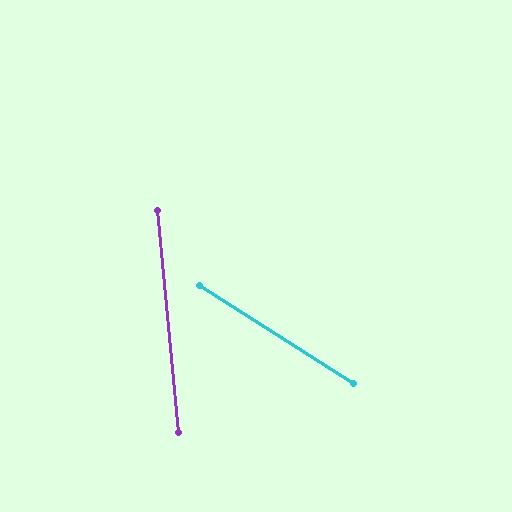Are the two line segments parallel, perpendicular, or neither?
Neither parallel nor perpendicular — they differ by about 52°.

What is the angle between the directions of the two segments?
Approximately 52 degrees.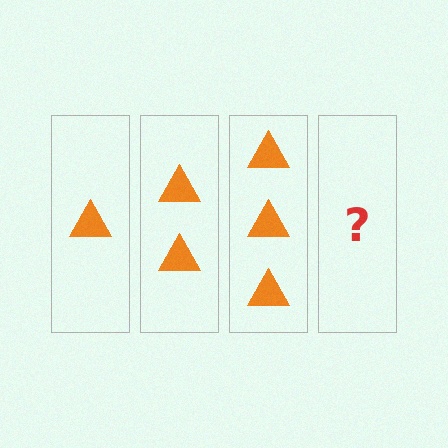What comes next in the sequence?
The next element should be 4 triangles.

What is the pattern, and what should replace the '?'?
The pattern is that each step adds one more triangle. The '?' should be 4 triangles.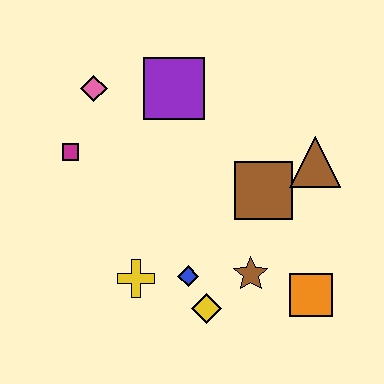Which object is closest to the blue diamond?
The yellow diamond is closest to the blue diamond.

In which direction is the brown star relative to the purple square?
The brown star is below the purple square.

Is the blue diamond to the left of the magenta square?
No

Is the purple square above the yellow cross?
Yes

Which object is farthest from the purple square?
The orange square is farthest from the purple square.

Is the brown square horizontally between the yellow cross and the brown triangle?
Yes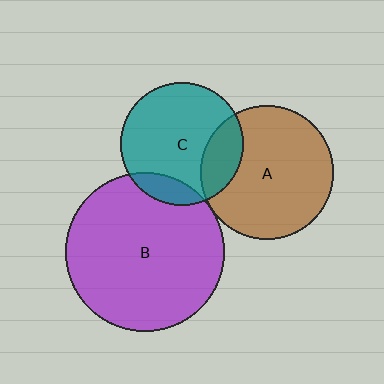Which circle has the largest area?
Circle B (purple).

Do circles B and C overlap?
Yes.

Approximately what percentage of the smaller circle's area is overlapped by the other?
Approximately 10%.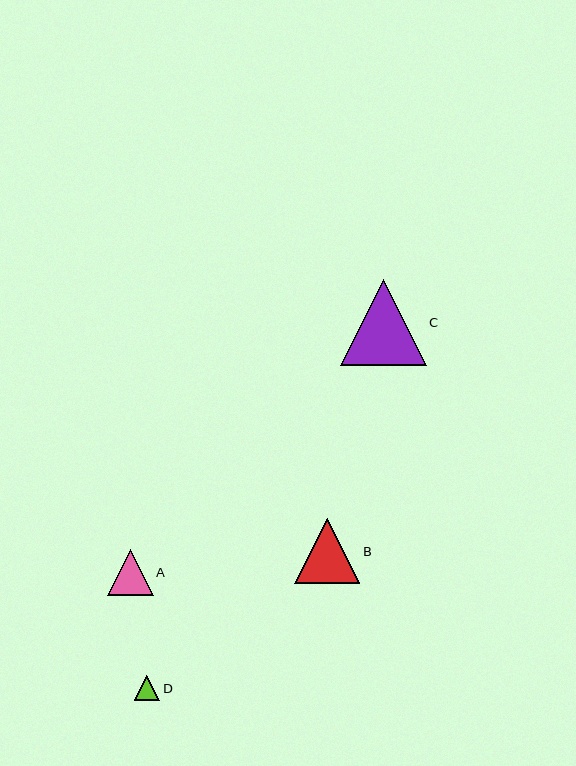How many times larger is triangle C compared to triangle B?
Triangle C is approximately 1.3 times the size of triangle B.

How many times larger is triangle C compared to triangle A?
Triangle C is approximately 1.9 times the size of triangle A.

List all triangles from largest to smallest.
From largest to smallest: C, B, A, D.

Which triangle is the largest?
Triangle C is the largest with a size of approximately 86 pixels.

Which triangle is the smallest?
Triangle D is the smallest with a size of approximately 25 pixels.